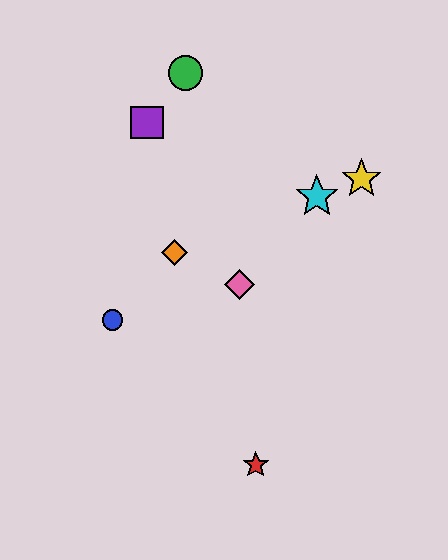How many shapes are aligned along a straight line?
3 shapes (the yellow star, the orange diamond, the cyan star) are aligned along a straight line.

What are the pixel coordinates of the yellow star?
The yellow star is at (361, 179).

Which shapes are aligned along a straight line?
The yellow star, the orange diamond, the cyan star are aligned along a straight line.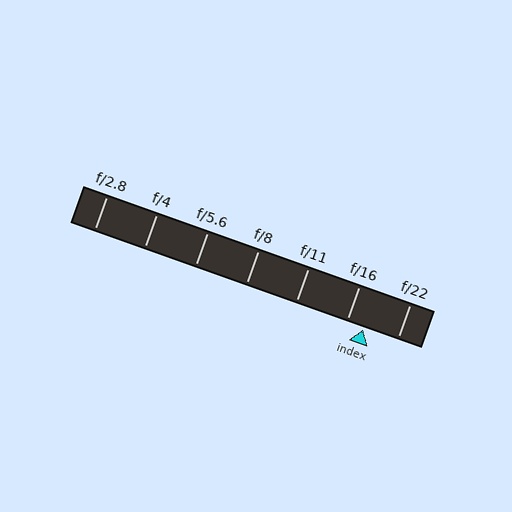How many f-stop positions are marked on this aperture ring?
There are 7 f-stop positions marked.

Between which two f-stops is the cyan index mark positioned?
The index mark is between f/16 and f/22.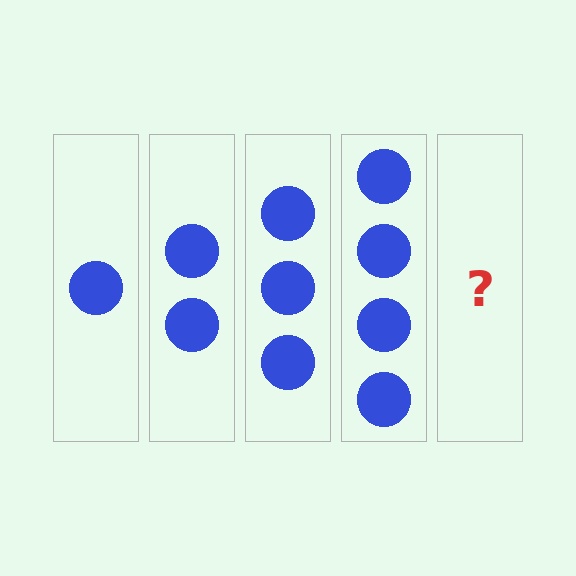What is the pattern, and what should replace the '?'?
The pattern is that each step adds one more circle. The '?' should be 5 circles.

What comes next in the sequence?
The next element should be 5 circles.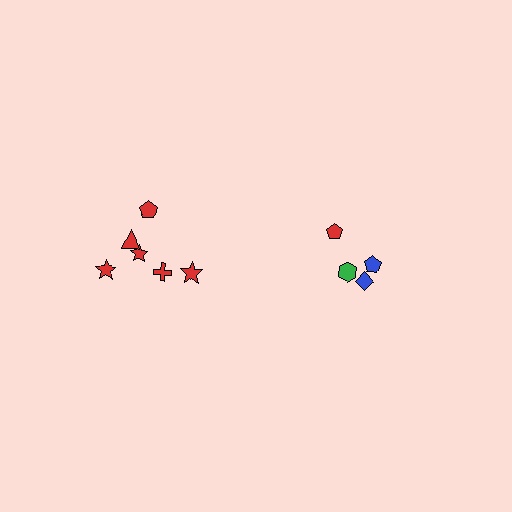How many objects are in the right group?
There are 4 objects.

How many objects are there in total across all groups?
There are 10 objects.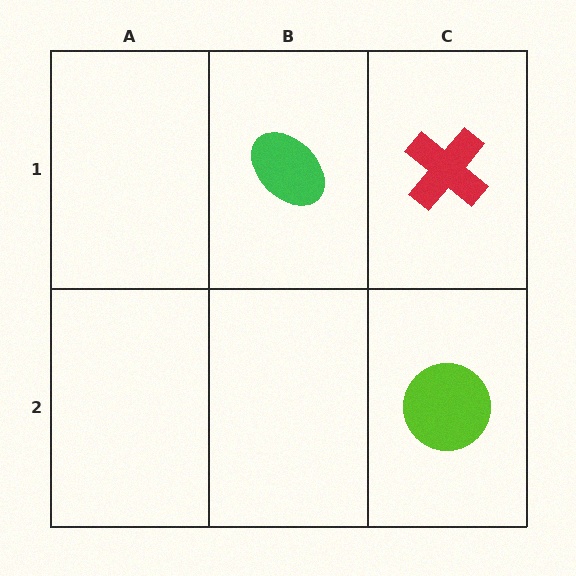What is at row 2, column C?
A lime circle.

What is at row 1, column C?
A red cross.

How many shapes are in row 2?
1 shape.